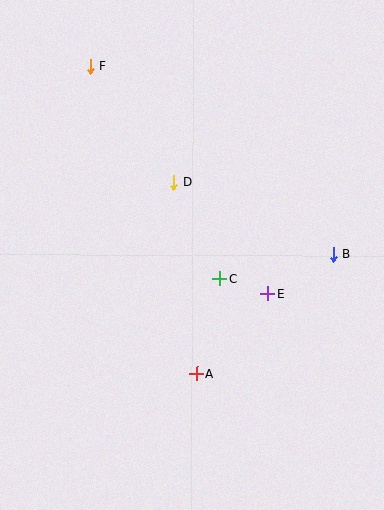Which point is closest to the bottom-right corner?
Point A is closest to the bottom-right corner.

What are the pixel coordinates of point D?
Point D is at (174, 182).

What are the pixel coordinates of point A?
Point A is at (197, 374).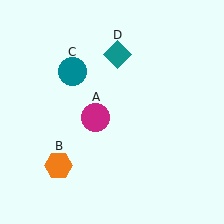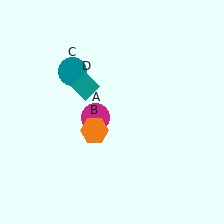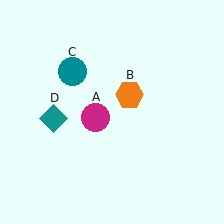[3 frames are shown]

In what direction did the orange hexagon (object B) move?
The orange hexagon (object B) moved up and to the right.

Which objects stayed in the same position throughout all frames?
Magenta circle (object A) and teal circle (object C) remained stationary.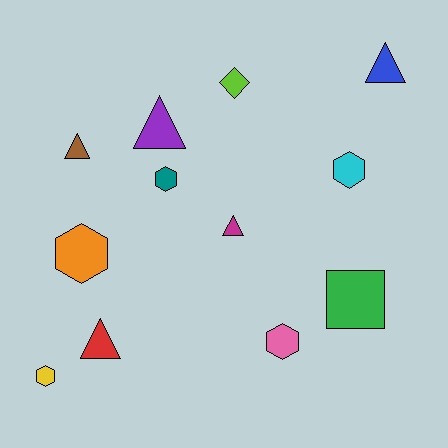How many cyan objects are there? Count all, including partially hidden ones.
There is 1 cyan object.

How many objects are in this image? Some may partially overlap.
There are 12 objects.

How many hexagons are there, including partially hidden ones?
There are 5 hexagons.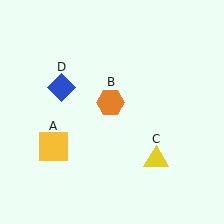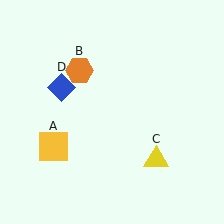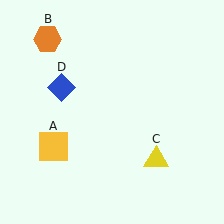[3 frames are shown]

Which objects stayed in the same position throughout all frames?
Yellow square (object A) and yellow triangle (object C) and blue diamond (object D) remained stationary.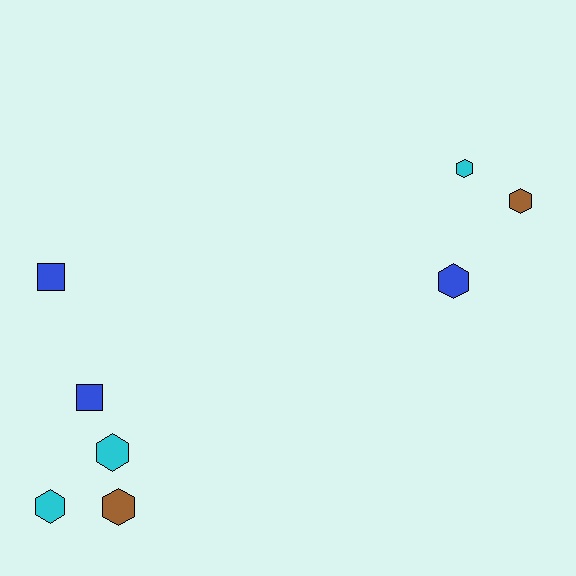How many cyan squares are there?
There are no cyan squares.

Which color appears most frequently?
Blue, with 3 objects.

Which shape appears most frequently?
Hexagon, with 6 objects.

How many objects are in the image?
There are 8 objects.